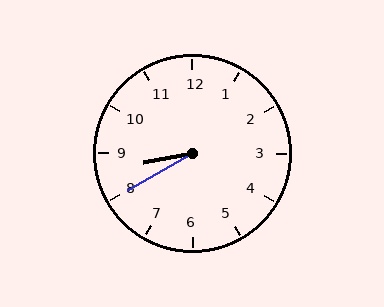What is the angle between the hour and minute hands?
Approximately 20 degrees.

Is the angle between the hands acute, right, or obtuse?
It is acute.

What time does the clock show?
8:40.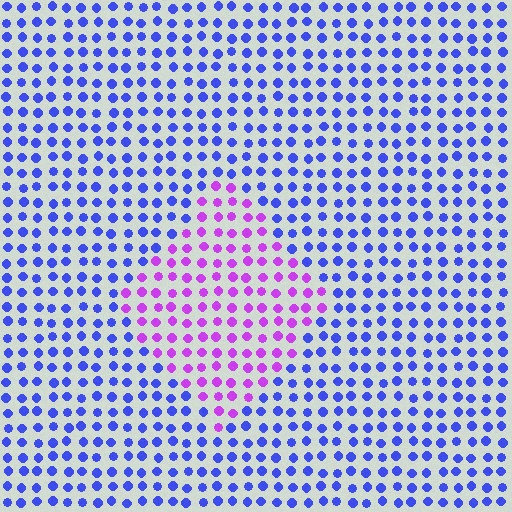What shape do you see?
I see a diamond.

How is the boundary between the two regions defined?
The boundary is defined purely by a slight shift in hue (about 54 degrees). Spacing, size, and orientation are identical on both sides.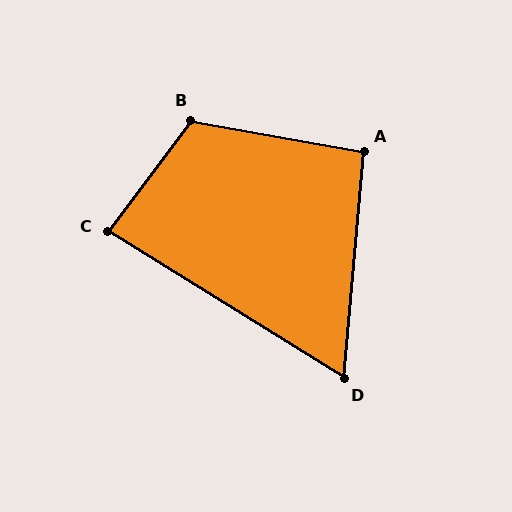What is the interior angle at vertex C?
Approximately 85 degrees (approximately right).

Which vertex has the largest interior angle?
B, at approximately 117 degrees.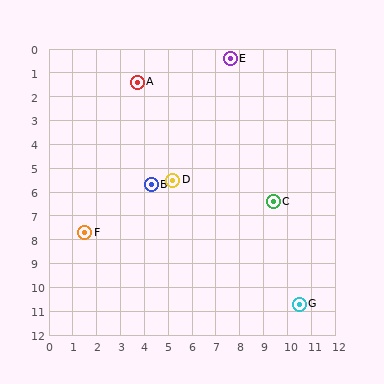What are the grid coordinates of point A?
Point A is at approximately (3.7, 1.4).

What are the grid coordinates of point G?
Point G is at approximately (10.5, 10.7).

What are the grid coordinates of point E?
Point E is at approximately (7.6, 0.4).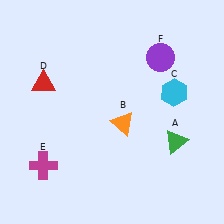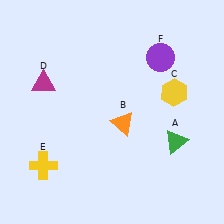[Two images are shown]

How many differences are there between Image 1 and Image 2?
There are 3 differences between the two images.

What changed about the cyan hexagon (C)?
In Image 1, C is cyan. In Image 2, it changed to yellow.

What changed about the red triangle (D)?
In Image 1, D is red. In Image 2, it changed to magenta.